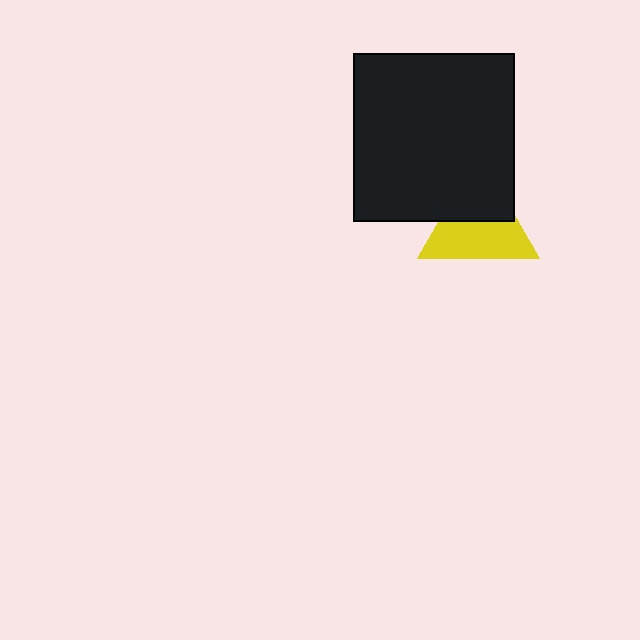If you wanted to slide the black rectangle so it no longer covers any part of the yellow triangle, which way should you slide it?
Slide it up — that is the most direct way to separate the two shapes.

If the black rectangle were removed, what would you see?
You would see the complete yellow triangle.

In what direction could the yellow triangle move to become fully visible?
The yellow triangle could move down. That would shift it out from behind the black rectangle entirely.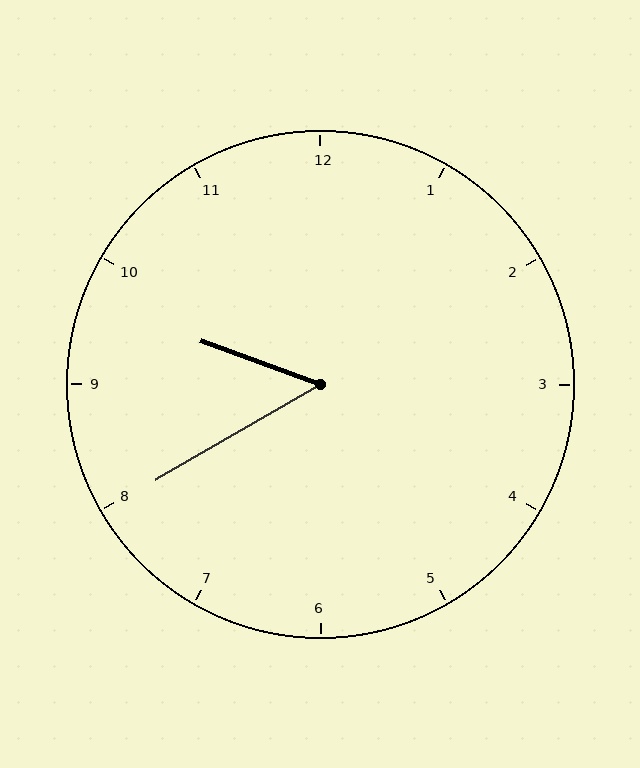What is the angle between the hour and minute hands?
Approximately 50 degrees.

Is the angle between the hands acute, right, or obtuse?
It is acute.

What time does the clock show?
9:40.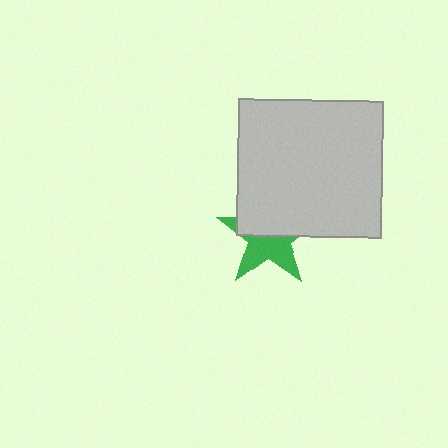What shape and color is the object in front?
The object in front is a light gray rectangle.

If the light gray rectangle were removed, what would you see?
You would see the complete green star.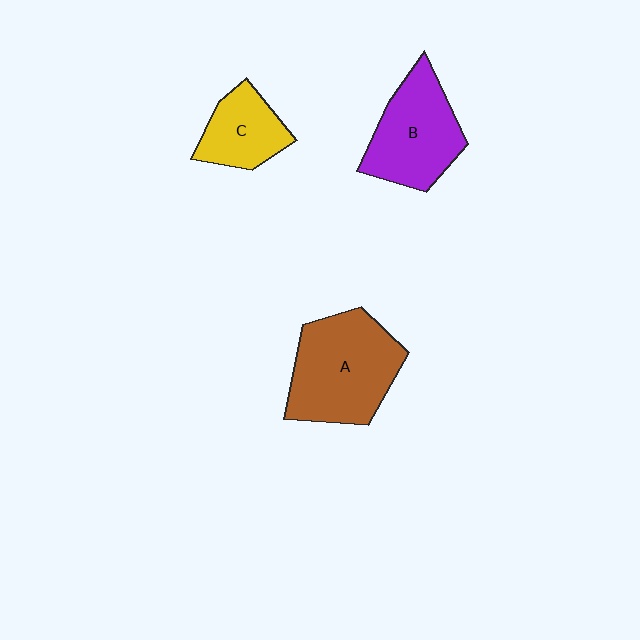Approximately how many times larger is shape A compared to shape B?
Approximately 1.2 times.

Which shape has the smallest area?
Shape C (yellow).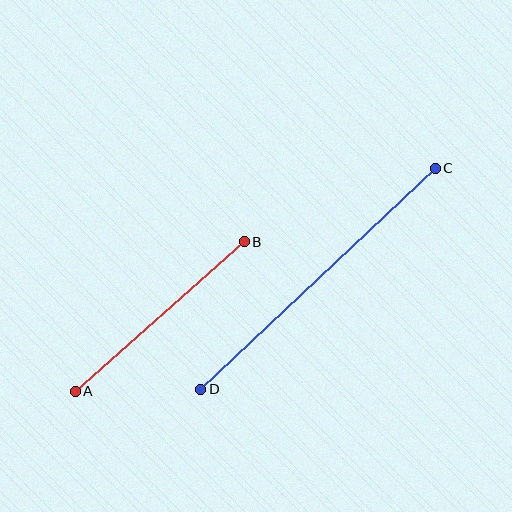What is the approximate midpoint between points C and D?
The midpoint is at approximately (318, 279) pixels.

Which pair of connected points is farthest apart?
Points C and D are farthest apart.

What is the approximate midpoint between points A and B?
The midpoint is at approximately (160, 317) pixels.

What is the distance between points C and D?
The distance is approximately 322 pixels.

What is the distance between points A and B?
The distance is approximately 226 pixels.